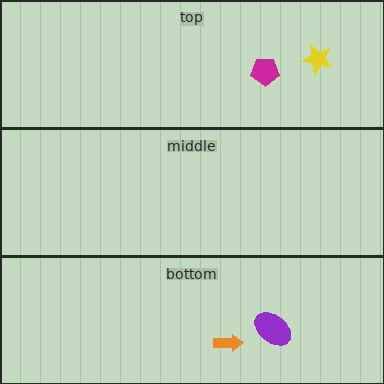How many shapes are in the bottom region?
2.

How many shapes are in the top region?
2.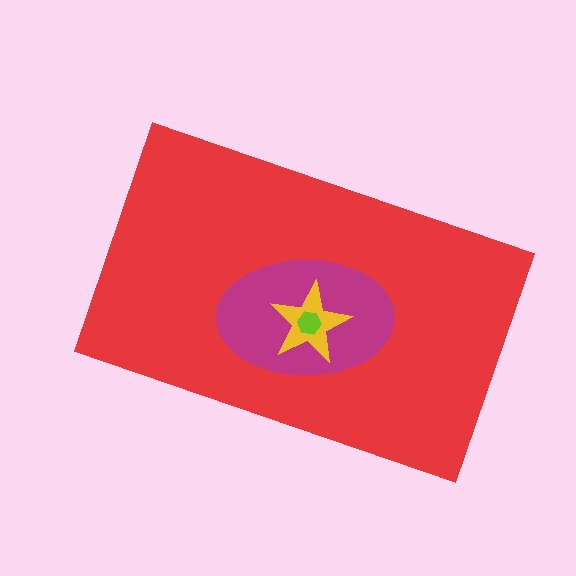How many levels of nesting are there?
4.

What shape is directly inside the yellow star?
The lime hexagon.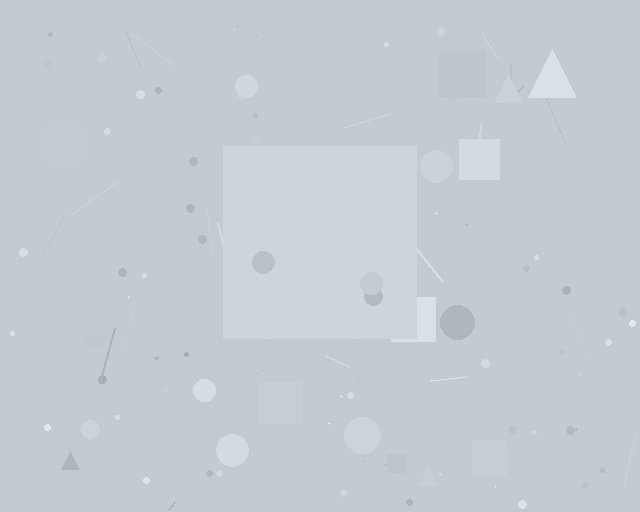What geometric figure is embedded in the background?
A square is embedded in the background.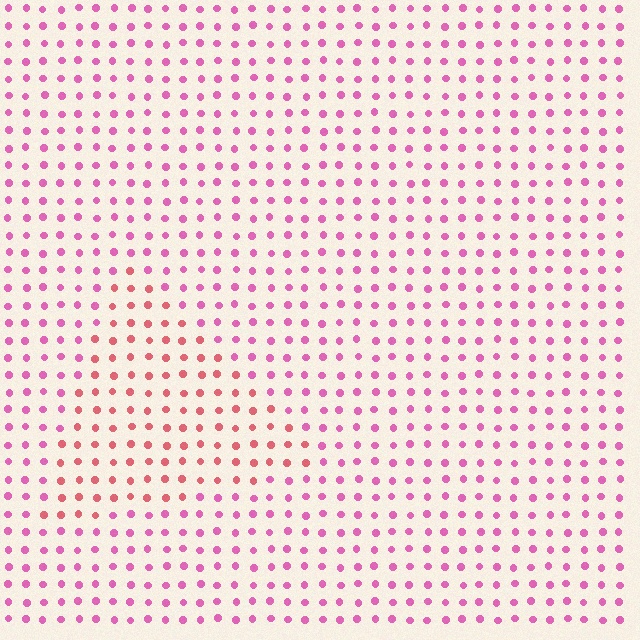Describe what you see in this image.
The image is filled with small pink elements in a uniform arrangement. A triangle-shaped region is visible where the elements are tinted to a slightly different hue, forming a subtle color boundary.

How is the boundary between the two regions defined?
The boundary is defined purely by a slight shift in hue (about 33 degrees). Spacing, size, and orientation are identical on both sides.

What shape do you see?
I see a triangle.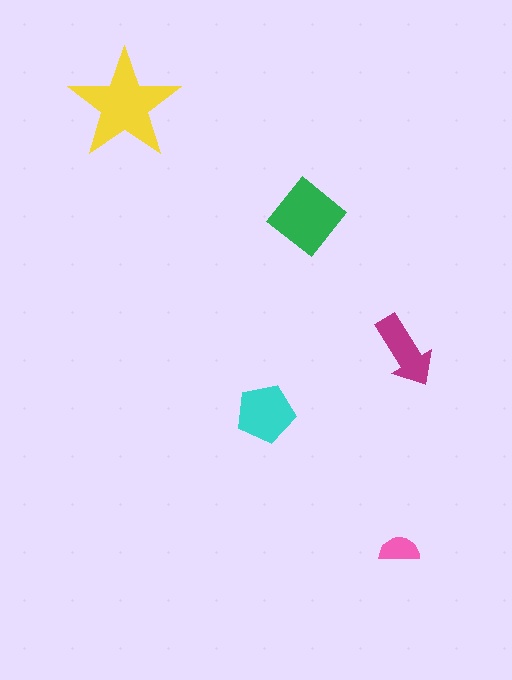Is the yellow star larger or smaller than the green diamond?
Larger.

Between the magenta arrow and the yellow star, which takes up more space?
The yellow star.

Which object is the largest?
The yellow star.